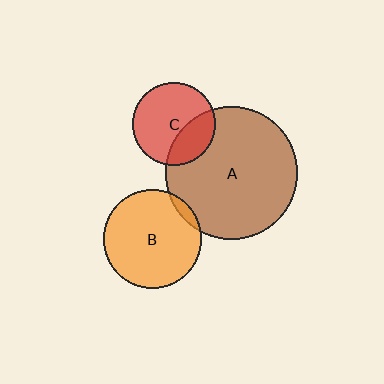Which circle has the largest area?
Circle A (brown).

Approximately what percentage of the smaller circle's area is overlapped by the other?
Approximately 30%.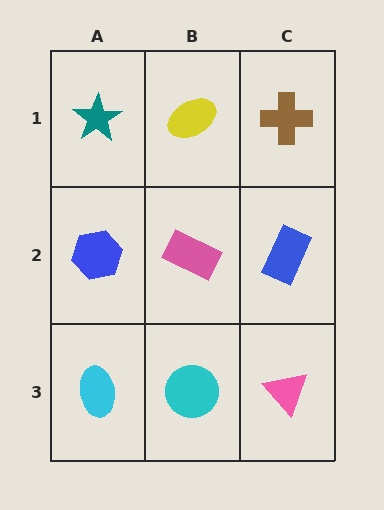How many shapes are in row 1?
3 shapes.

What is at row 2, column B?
A pink rectangle.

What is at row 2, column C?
A blue rectangle.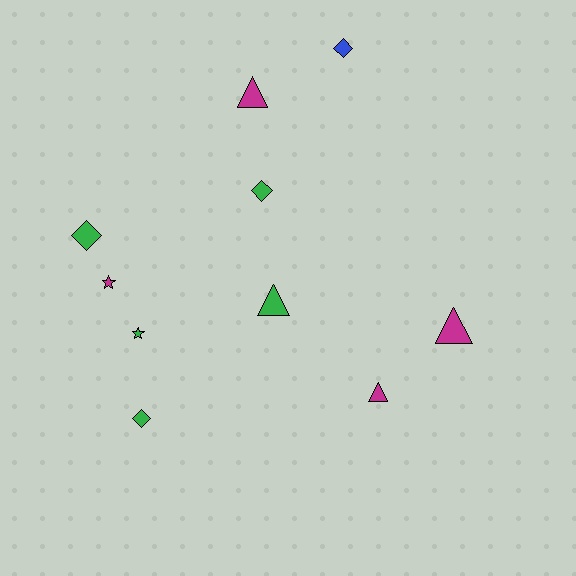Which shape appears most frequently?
Diamond, with 4 objects.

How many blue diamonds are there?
There is 1 blue diamond.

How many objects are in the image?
There are 10 objects.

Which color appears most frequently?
Green, with 5 objects.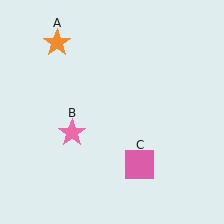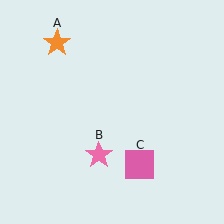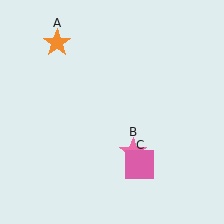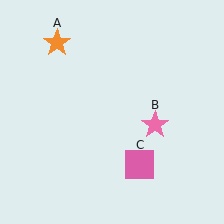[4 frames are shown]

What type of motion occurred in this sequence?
The pink star (object B) rotated counterclockwise around the center of the scene.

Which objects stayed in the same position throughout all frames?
Orange star (object A) and pink square (object C) remained stationary.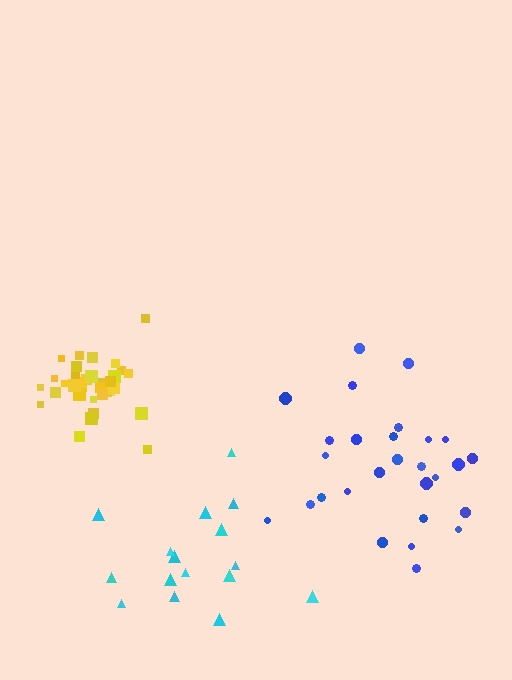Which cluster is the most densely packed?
Yellow.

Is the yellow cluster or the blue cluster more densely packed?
Yellow.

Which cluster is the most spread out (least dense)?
Cyan.